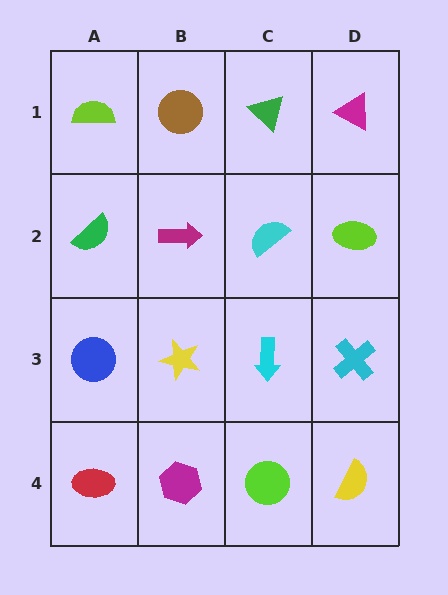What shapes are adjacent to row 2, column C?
A green triangle (row 1, column C), a cyan arrow (row 3, column C), a magenta arrow (row 2, column B), a lime ellipse (row 2, column D).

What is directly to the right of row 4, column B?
A lime circle.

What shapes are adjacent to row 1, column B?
A magenta arrow (row 2, column B), a lime semicircle (row 1, column A), a green triangle (row 1, column C).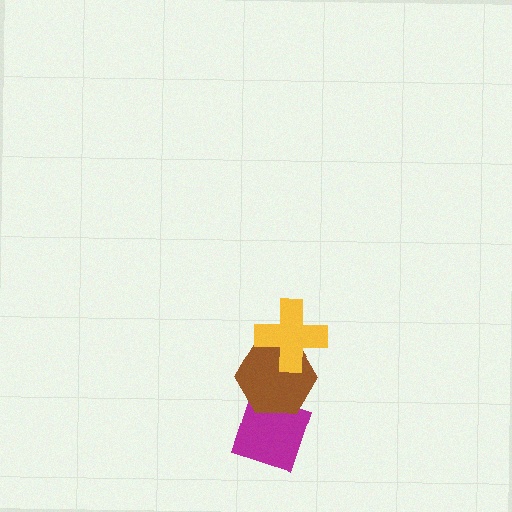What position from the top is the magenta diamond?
The magenta diamond is 3rd from the top.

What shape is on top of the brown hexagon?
The yellow cross is on top of the brown hexagon.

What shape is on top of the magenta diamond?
The brown hexagon is on top of the magenta diamond.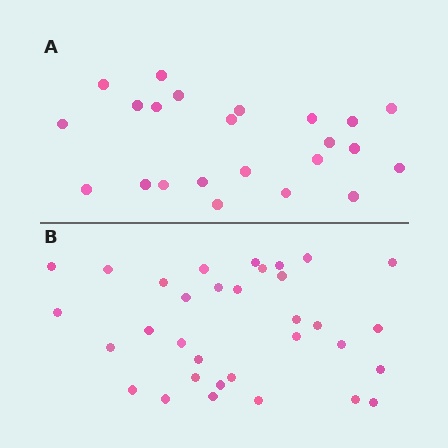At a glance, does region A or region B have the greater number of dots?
Region B (the bottom region) has more dots.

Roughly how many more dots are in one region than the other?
Region B has roughly 10 or so more dots than region A.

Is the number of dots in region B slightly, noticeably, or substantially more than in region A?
Region B has noticeably more, but not dramatically so. The ratio is roughly 1.4 to 1.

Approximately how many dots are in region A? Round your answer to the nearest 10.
About 20 dots. (The exact count is 23, which rounds to 20.)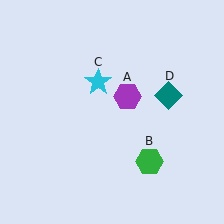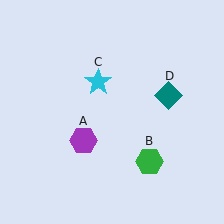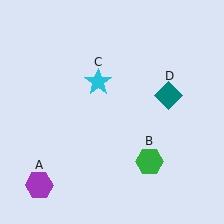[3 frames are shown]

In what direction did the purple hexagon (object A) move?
The purple hexagon (object A) moved down and to the left.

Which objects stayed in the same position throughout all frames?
Green hexagon (object B) and cyan star (object C) and teal diamond (object D) remained stationary.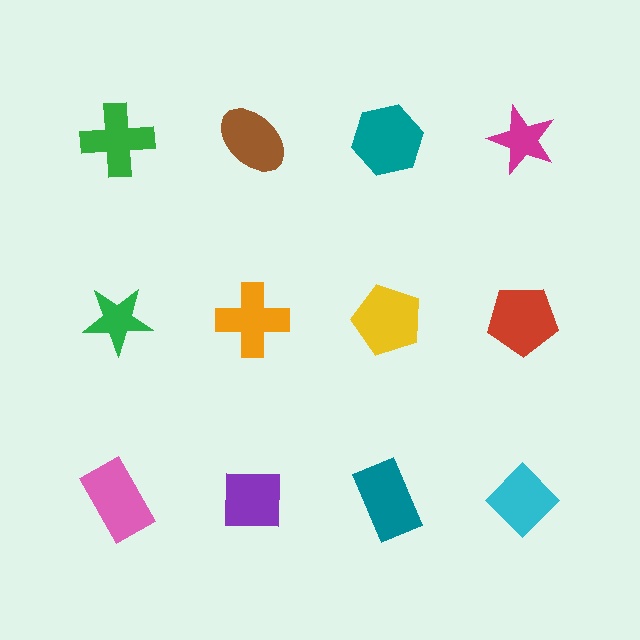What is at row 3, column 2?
A purple square.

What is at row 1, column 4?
A magenta star.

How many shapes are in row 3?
4 shapes.